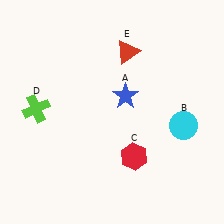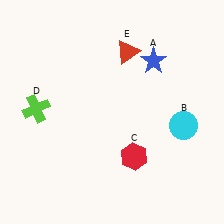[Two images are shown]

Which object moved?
The blue star (A) moved up.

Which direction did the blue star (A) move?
The blue star (A) moved up.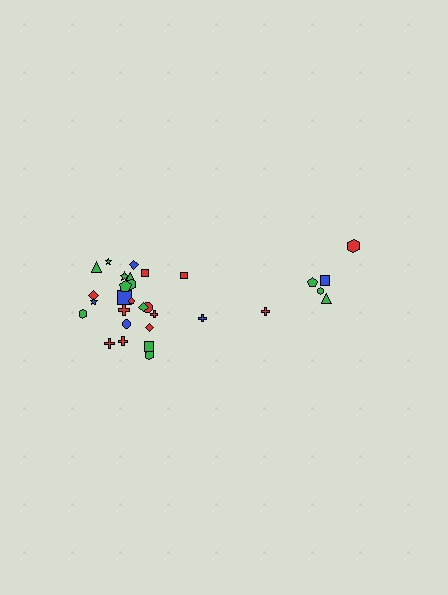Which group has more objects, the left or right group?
The left group.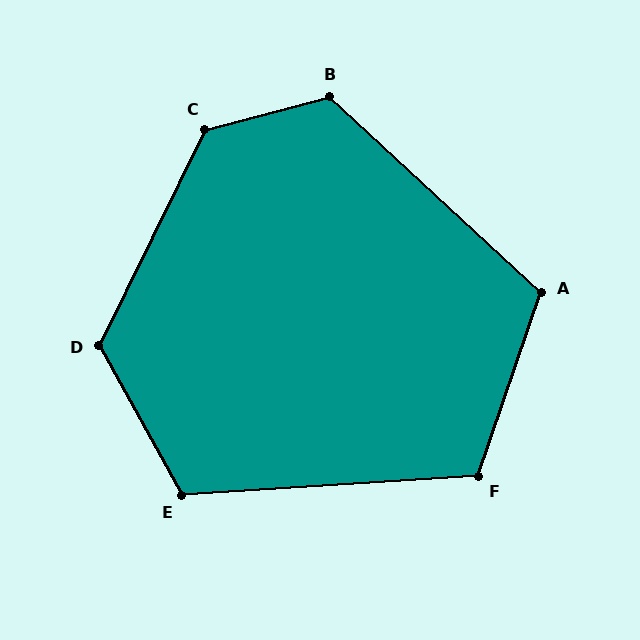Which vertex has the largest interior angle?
C, at approximately 131 degrees.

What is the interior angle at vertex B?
Approximately 123 degrees (obtuse).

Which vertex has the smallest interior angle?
F, at approximately 112 degrees.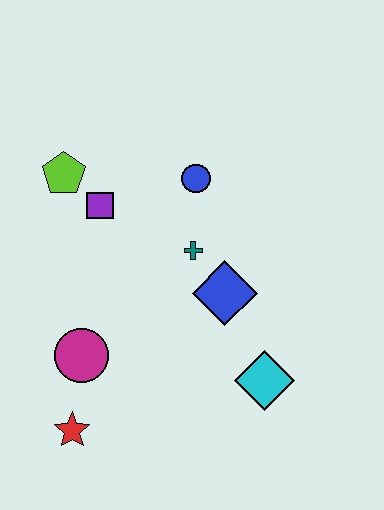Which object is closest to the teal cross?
The blue diamond is closest to the teal cross.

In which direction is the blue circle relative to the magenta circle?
The blue circle is above the magenta circle.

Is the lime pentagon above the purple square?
Yes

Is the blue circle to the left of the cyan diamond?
Yes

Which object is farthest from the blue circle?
The red star is farthest from the blue circle.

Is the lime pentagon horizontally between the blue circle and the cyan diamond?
No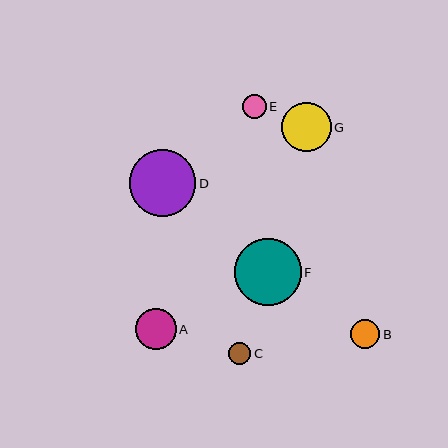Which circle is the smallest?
Circle C is the smallest with a size of approximately 23 pixels.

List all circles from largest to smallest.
From largest to smallest: F, D, G, A, B, E, C.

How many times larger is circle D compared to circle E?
Circle D is approximately 2.8 times the size of circle E.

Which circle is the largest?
Circle F is the largest with a size of approximately 67 pixels.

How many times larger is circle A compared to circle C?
Circle A is approximately 1.8 times the size of circle C.